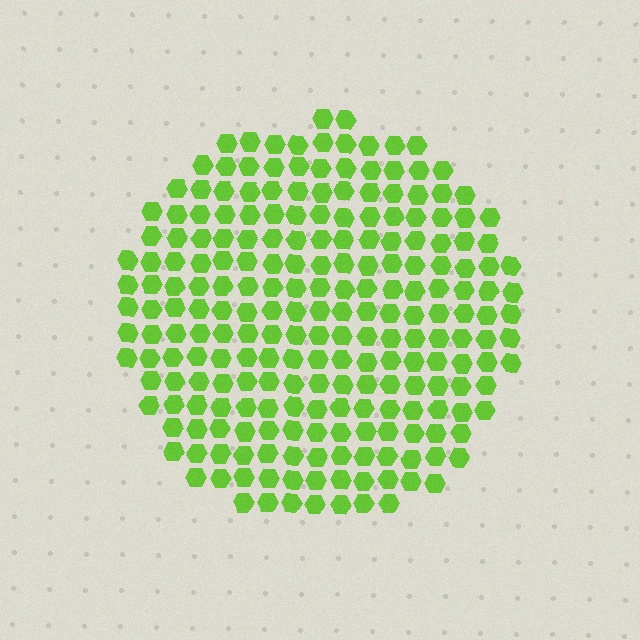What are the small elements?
The small elements are hexagons.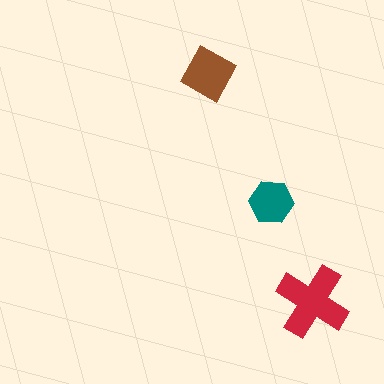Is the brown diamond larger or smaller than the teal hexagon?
Larger.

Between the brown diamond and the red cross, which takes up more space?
The red cross.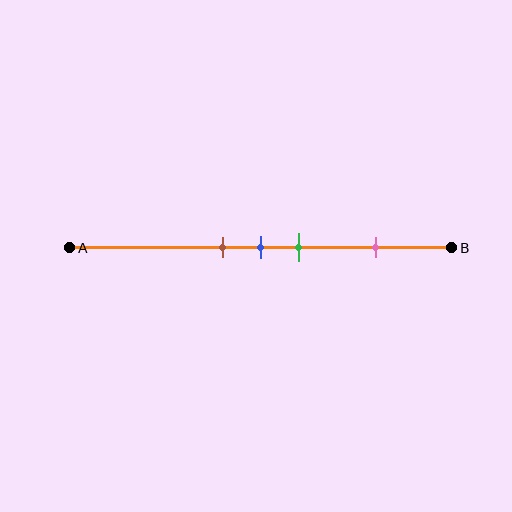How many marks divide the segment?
There are 4 marks dividing the segment.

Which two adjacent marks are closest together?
The brown and blue marks are the closest adjacent pair.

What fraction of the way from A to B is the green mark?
The green mark is approximately 60% (0.6) of the way from A to B.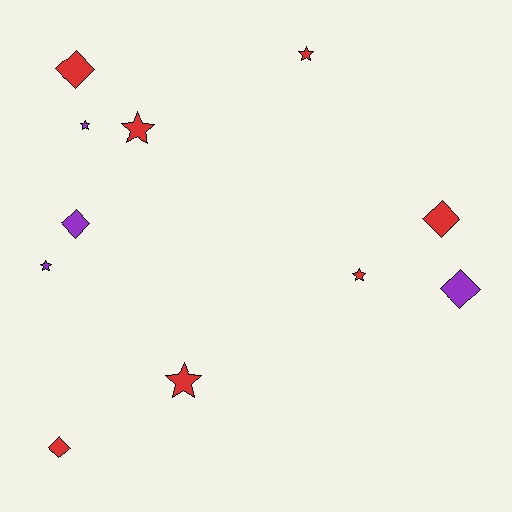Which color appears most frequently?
Red, with 7 objects.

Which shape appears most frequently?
Star, with 6 objects.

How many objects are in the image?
There are 11 objects.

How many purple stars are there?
There are 2 purple stars.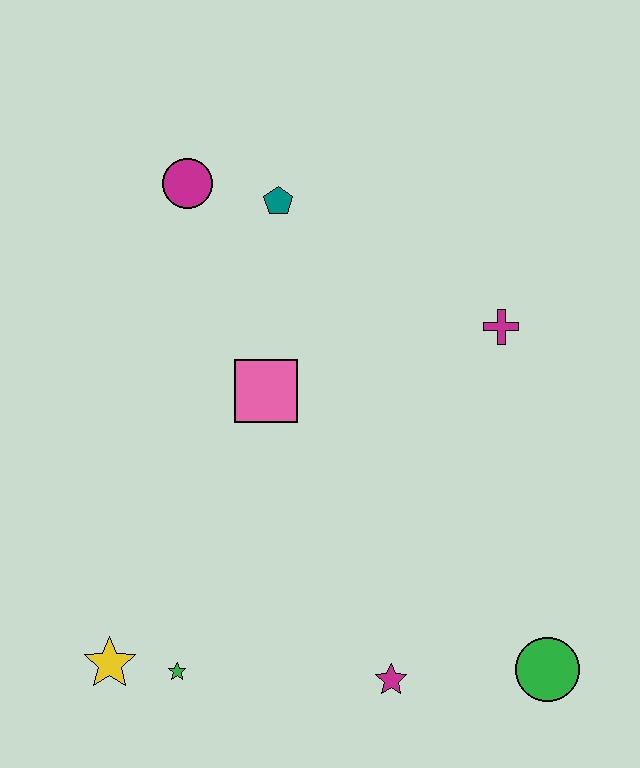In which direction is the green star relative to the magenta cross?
The green star is below the magenta cross.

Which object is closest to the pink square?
The teal pentagon is closest to the pink square.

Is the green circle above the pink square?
No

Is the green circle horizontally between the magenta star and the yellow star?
No